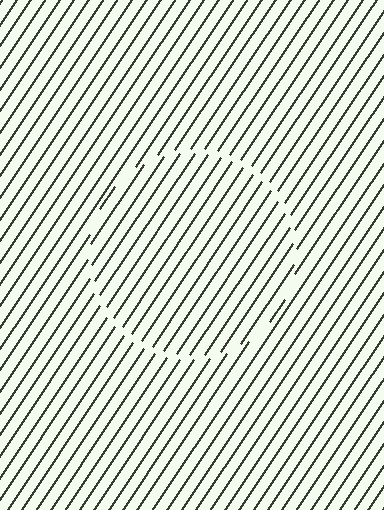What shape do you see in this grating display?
An illusory circle. The interior of the shape contains the same grating, shifted by half a period — the contour is defined by the phase discontinuity where line-ends from the inner and outer gratings abut.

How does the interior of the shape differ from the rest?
The interior of the shape contains the same grating, shifted by half a period — the contour is defined by the phase discontinuity where line-ends from the inner and outer gratings abut.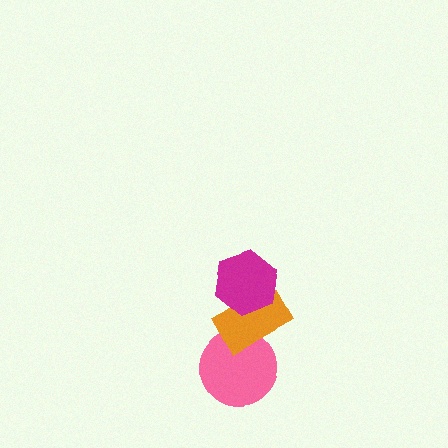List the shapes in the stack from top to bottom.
From top to bottom: the magenta hexagon, the orange rectangle, the pink circle.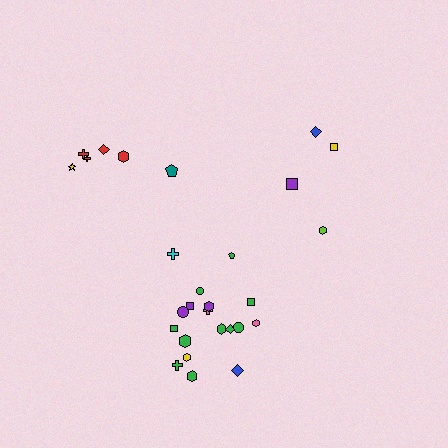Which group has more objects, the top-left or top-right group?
The top-left group.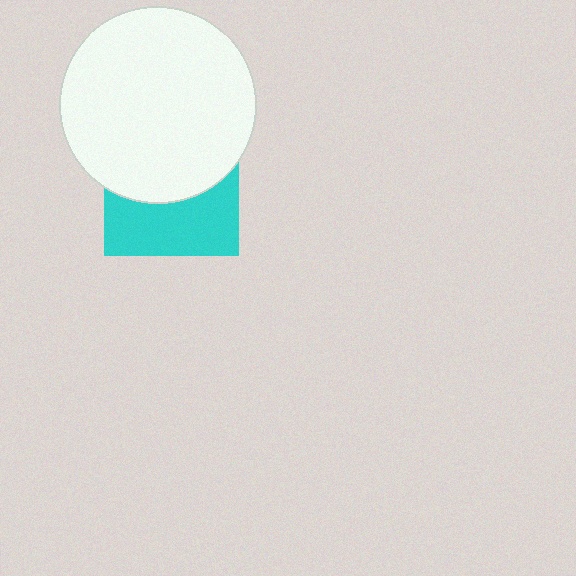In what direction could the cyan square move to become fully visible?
The cyan square could move down. That would shift it out from behind the white circle entirely.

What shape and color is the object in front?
The object in front is a white circle.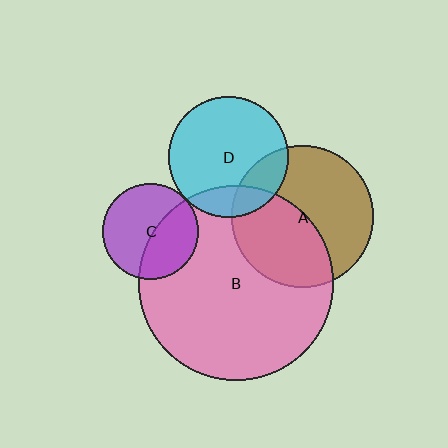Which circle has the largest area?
Circle B (pink).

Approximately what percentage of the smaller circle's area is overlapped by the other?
Approximately 45%.